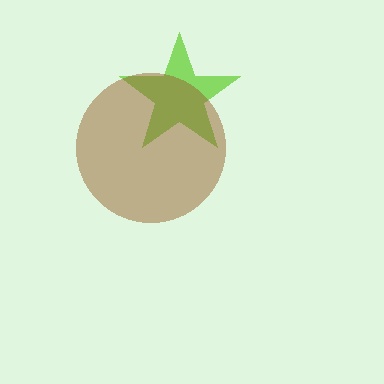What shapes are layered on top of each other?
The layered shapes are: a lime star, a brown circle.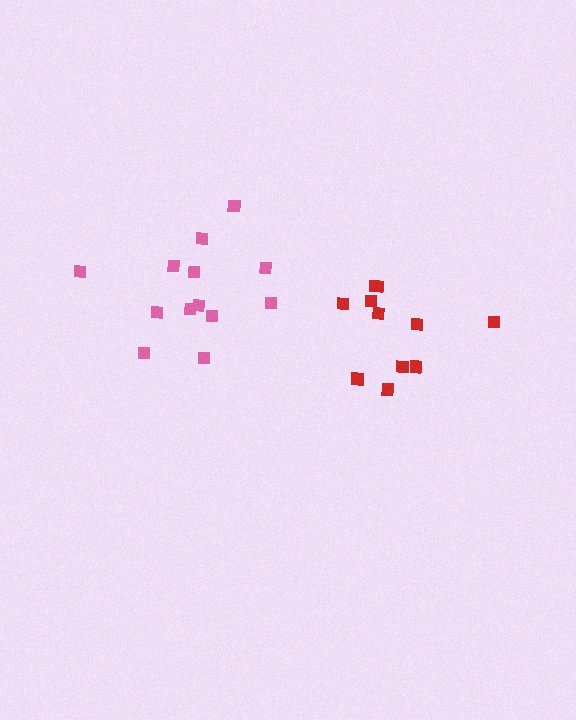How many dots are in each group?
Group 1: 11 dots, Group 2: 13 dots (24 total).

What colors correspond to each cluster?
The clusters are colored: red, pink.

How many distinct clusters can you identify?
There are 2 distinct clusters.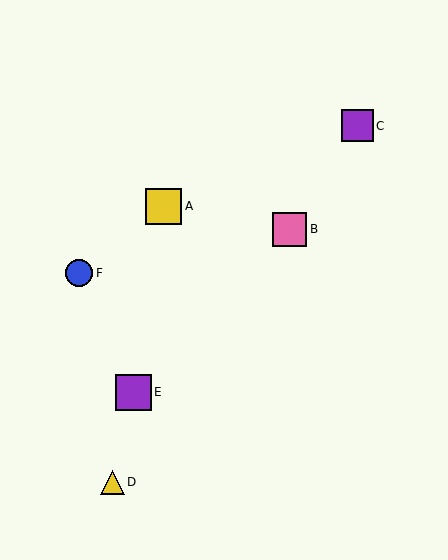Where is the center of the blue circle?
The center of the blue circle is at (79, 273).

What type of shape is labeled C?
Shape C is a purple square.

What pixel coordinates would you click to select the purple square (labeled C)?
Click at (357, 126) to select the purple square C.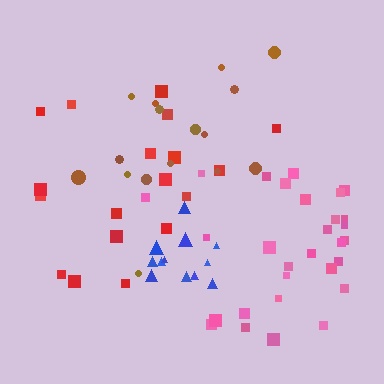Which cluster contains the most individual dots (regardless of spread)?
Pink (29).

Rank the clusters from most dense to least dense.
blue, pink, red, brown.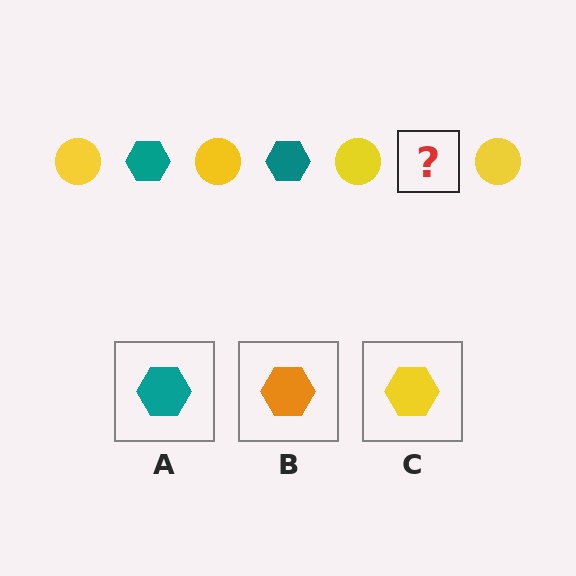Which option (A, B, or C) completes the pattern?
A.